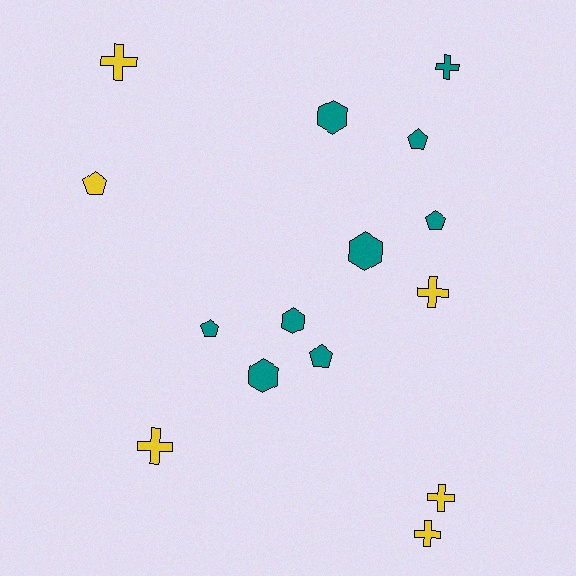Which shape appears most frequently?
Cross, with 6 objects.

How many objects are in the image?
There are 15 objects.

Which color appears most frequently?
Teal, with 9 objects.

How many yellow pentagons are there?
There is 1 yellow pentagon.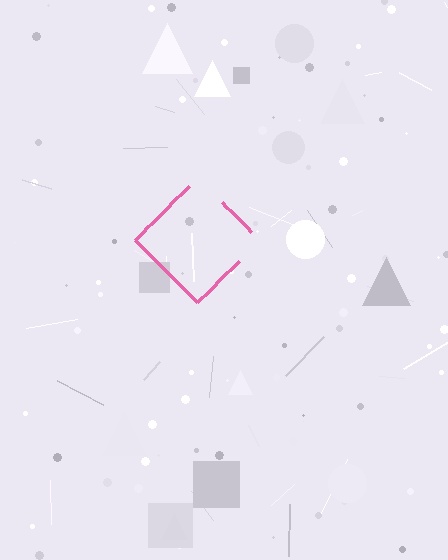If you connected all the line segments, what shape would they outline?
They would outline a diamond.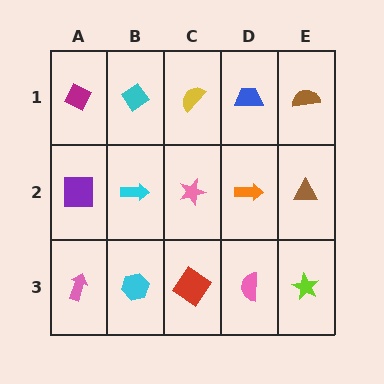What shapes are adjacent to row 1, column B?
A cyan arrow (row 2, column B), a magenta diamond (row 1, column A), a yellow semicircle (row 1, column C).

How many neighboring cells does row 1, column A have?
2.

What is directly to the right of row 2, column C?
An orange arrow.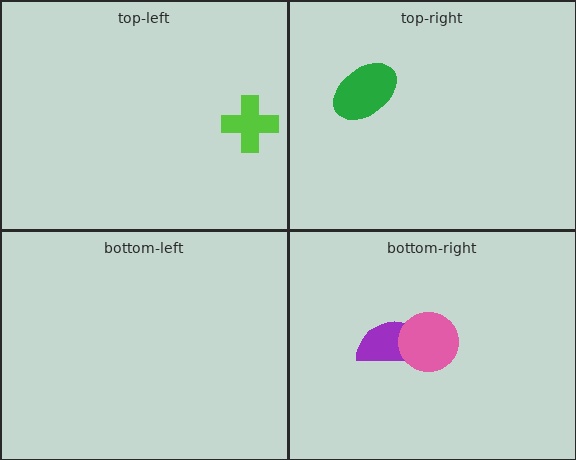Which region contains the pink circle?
The bottom-right region.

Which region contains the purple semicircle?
The bottom-right region.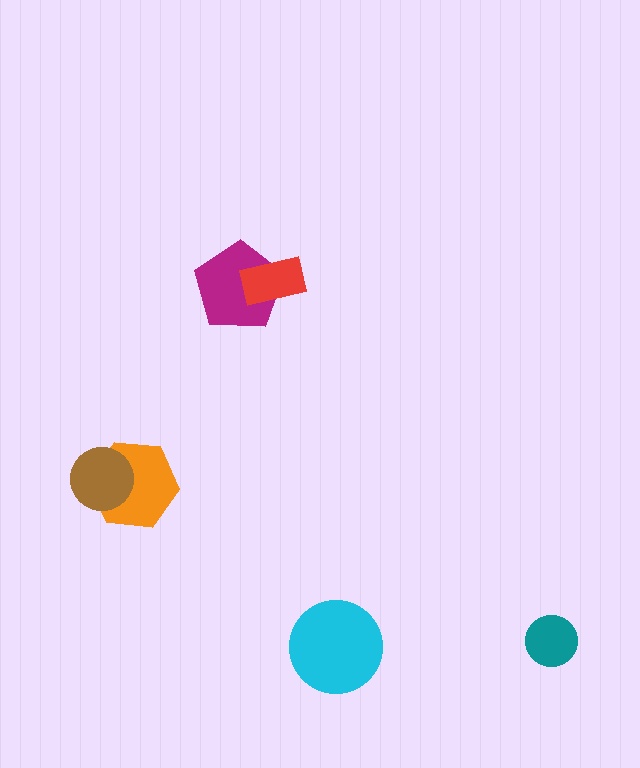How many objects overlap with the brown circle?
1 object overlaps with the brown circle.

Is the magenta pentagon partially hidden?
Yes, it is partially covered by another shape.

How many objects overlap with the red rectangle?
1 object overlaps with the red rectangle.